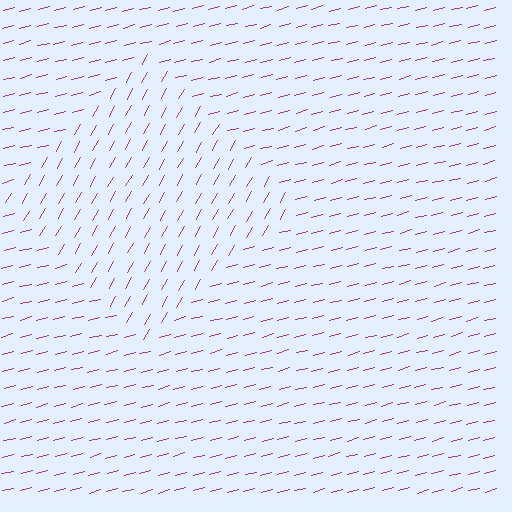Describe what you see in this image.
The image is filled with small purple line segments. A diamond region in the image has lines oriented differently from the surrounding lines, creating a visible texture boundary.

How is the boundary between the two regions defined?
The boundary is defined purely by a change in line orientation (approximately 45 degrees difference). All lines are the same color and thickness.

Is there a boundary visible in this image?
Yes, there is a texture boundary formed by a change in line orientation.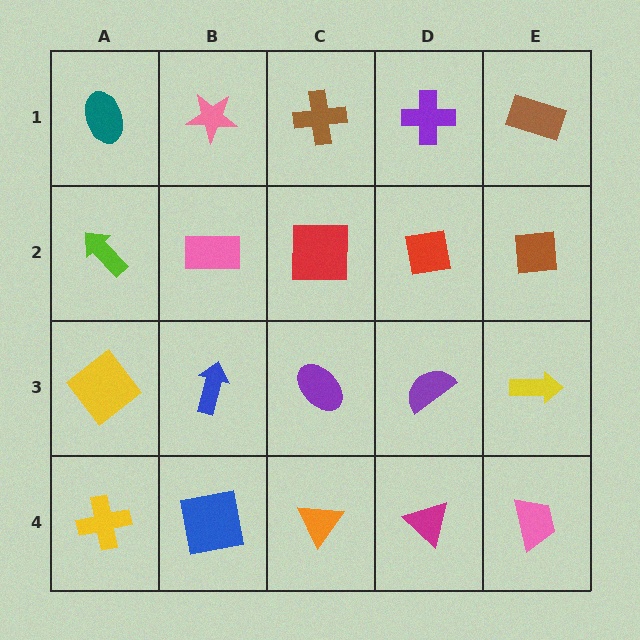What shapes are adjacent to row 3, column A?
A lime arrow (row 2, column A), a yellow cross (row 4, column A), a blue arrow (row 3, column B).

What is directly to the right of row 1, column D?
A brown rectangle.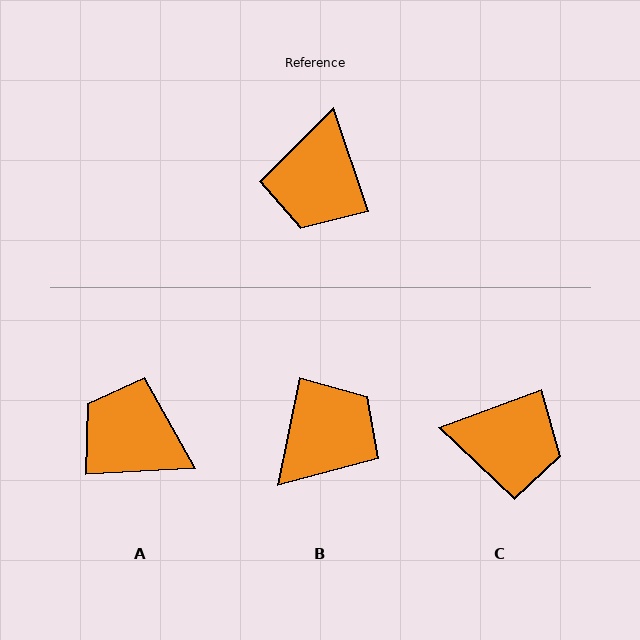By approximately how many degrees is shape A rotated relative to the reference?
Approximately 105 degrees clockwise.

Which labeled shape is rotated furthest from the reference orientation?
B, about 150 degrees away.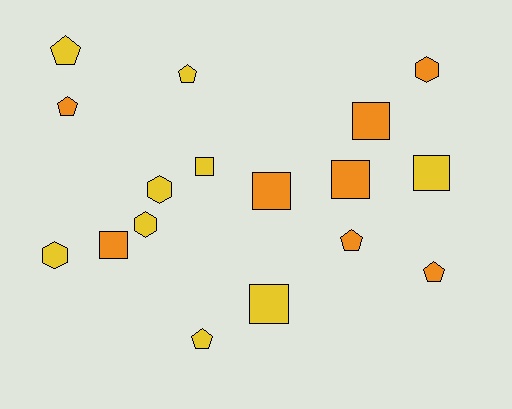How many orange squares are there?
There are 4 orange squares.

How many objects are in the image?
There are 17 objects.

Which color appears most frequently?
Yellow, with 9 objects.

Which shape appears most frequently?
Square, with 7 objects.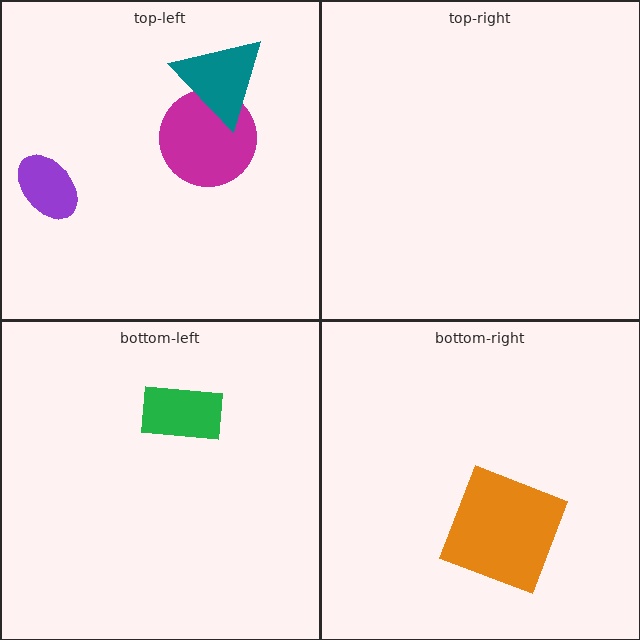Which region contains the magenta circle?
The top-left region.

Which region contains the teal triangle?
The top-left region.